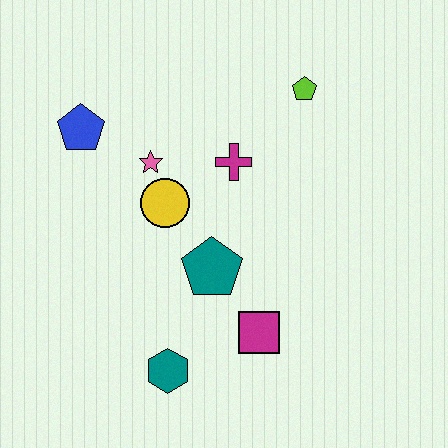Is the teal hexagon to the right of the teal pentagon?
No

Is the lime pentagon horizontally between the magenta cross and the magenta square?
No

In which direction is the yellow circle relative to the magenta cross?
The yellow circle is to the left of the magenta cross.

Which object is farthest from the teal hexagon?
The lime pentagon is farthest from the teal hexagon.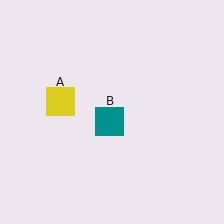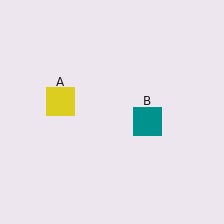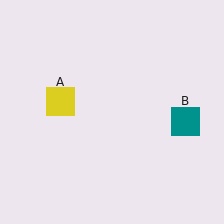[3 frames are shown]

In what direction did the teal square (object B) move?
The teal square (object B) moved right.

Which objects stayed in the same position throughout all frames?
Yellow square (object A) remained stationary.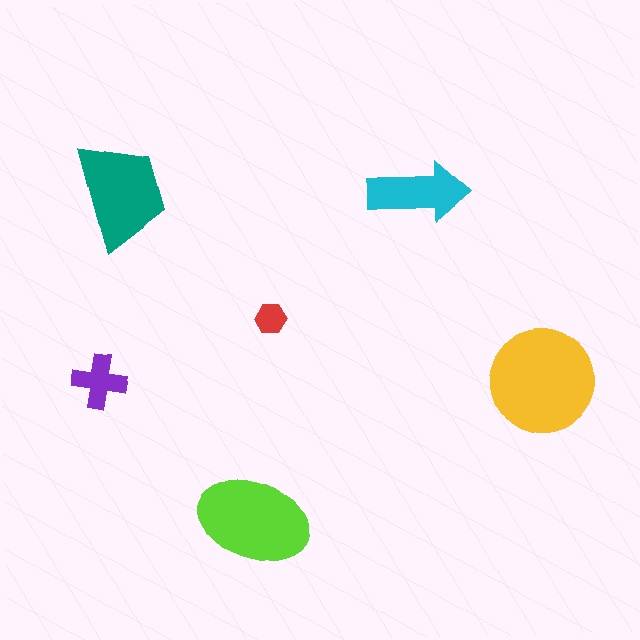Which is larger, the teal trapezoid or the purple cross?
The teal trapezoid.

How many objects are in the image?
There are 6 objects in the image.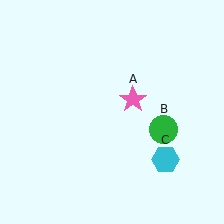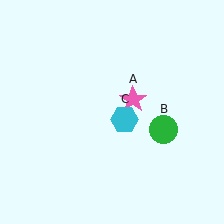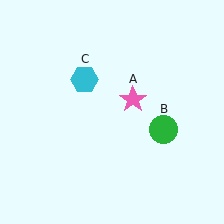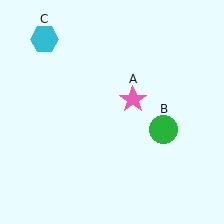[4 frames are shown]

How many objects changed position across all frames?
1 object changed position: cyan hexagon (object C).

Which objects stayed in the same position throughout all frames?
Pink star (object A) and green circle (object B) remained stationary.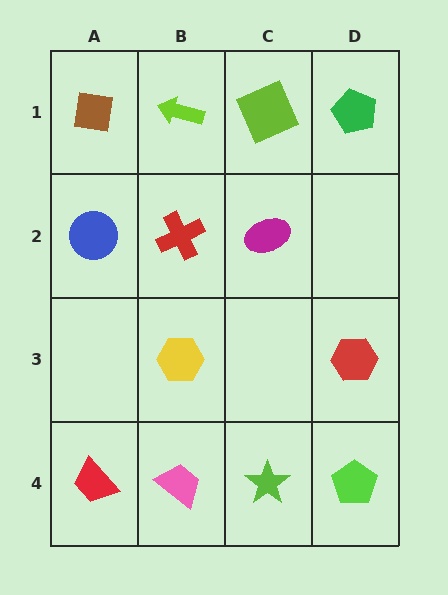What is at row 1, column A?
A brown square.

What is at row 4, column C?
A lime star.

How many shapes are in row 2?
3 shapes.